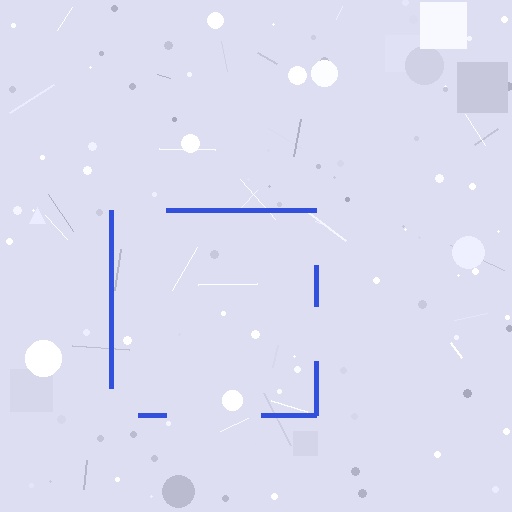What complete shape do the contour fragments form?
The contour fragments form a square.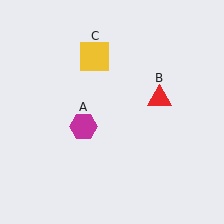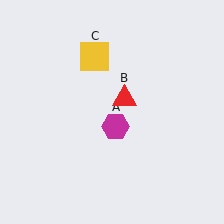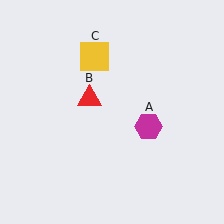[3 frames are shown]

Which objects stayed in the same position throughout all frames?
Yellow square (object C) remained stationary.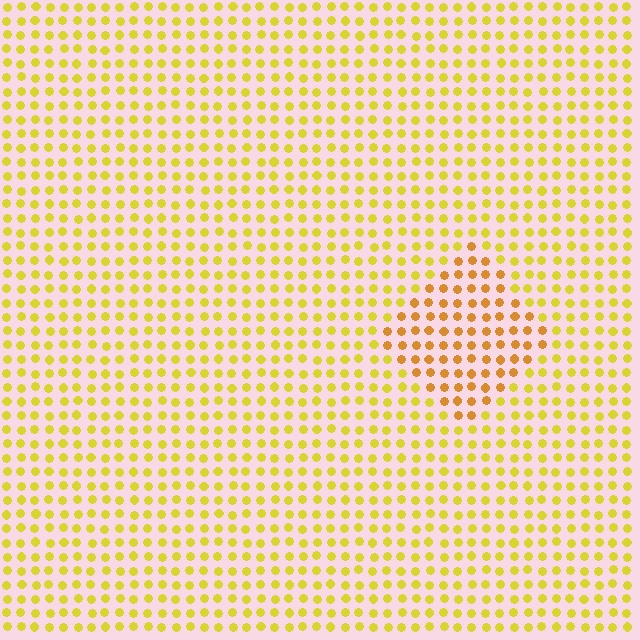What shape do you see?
I see a diamond.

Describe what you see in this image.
The image is filled with small yellow elements in a uniform arrangement. A diamond-shaped region is visible where the elements are tinted to a slightly different hue, forming a subtle color boundary.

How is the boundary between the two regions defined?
The boundary is defined purely by a slight shift in hue (about 26 degrees). Spacing, size, and orientation are identical on both sides.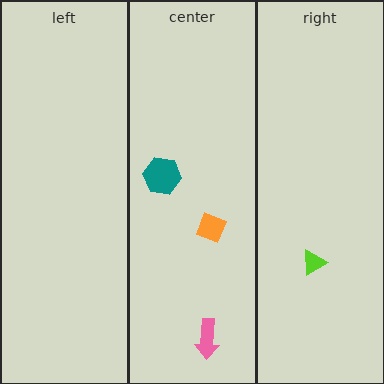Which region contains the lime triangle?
The right region.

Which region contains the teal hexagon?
The center region.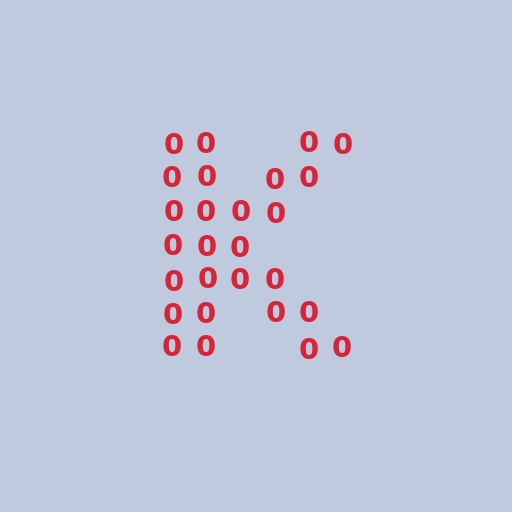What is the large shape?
The large shape is the letter K.